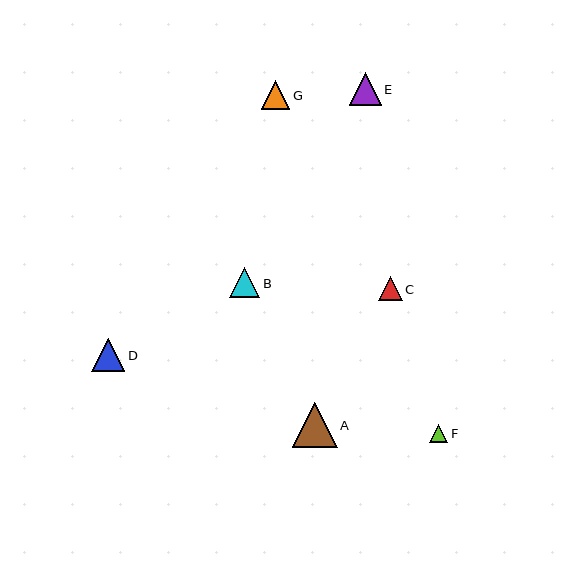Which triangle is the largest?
Triangle A is the largest with a size of approximately 45 pixels.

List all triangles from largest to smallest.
From largest to smallest: A, D, E, B, G, C, F.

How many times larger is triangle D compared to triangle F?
Triangle D is approximately 1.8 times the size of triangle F.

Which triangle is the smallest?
Triangle F is the smallest with a size of approximately 18 pixels.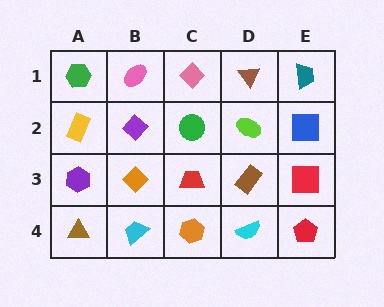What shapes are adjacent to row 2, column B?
A pink ellipse (row 1, column B), an orange diamond (row 3, column B), a yellow rectangle (row 2, column A), a green circle (row 2, column C).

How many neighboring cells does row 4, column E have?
2.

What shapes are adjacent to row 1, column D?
A lime ellipse (row 2, column D), a pink diamond (row 1, column C), a teal trapezoid (row 1, column E).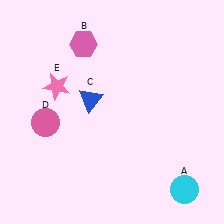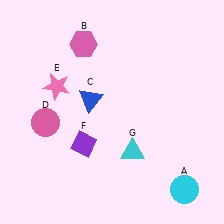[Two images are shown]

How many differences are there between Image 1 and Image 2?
There are 2 differences between the two images.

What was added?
A purple diamond (F), a cyan triangle (G) were added in Image 2.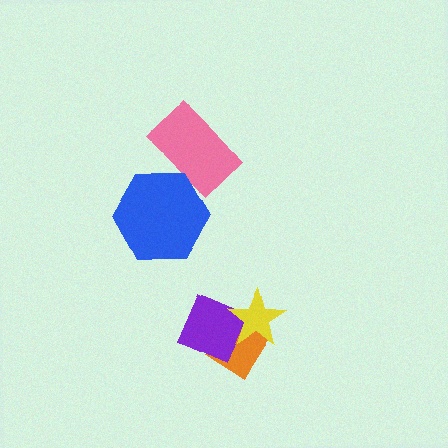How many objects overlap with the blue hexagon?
1 object overlaps with the blue hexagon.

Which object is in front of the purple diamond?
The yellow star is in front of the purple diamond.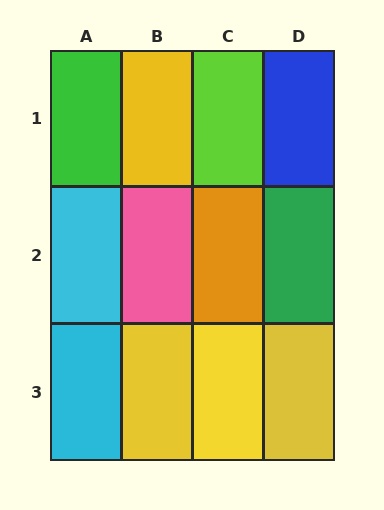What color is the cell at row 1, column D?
Blue.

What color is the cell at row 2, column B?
Pink.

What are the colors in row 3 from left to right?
Cyan, yellow, yellow, yellow.